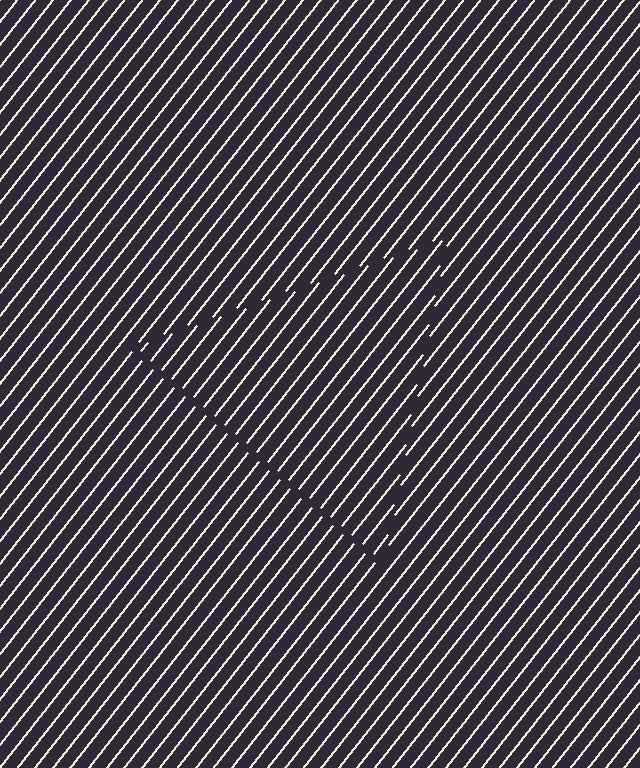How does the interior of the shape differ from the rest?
The interior of the shape contains the same grating, shifted by half a period — the contour is defined by the phase discontinuity where line-ends from the inner and outer gratings abut.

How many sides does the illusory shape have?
3 sides — the line-ends trace a triangle.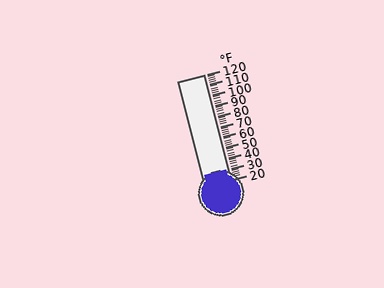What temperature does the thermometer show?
The thermometer shows approximately 30°F.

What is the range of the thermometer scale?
The thermometer scale ranges from 20°F to 120°F.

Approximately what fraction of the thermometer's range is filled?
The thermometer is filled to approximately 10% of its range.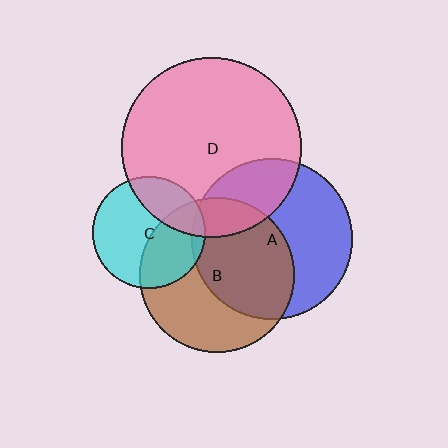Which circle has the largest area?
Circle D (pink).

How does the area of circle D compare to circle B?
Approximately 1.3 times.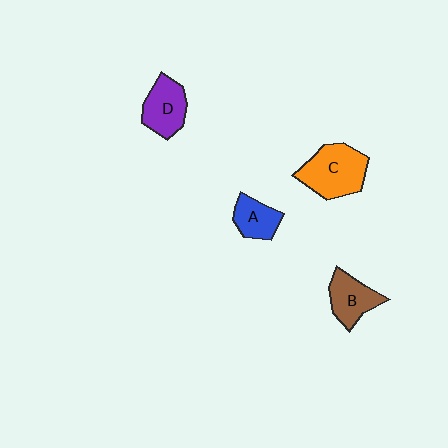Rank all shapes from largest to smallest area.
From largest to smallest: C (orange), D (purple), B (brown), A (blue).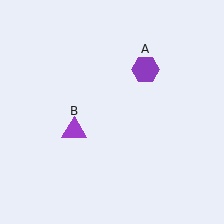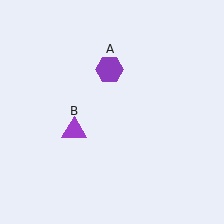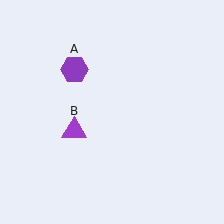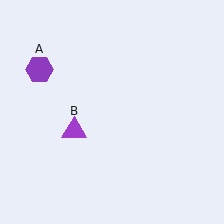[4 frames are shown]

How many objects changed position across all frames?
1 object changed position: purple hexagon (object A).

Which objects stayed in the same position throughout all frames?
Purple triangle (object B) remained stationary.